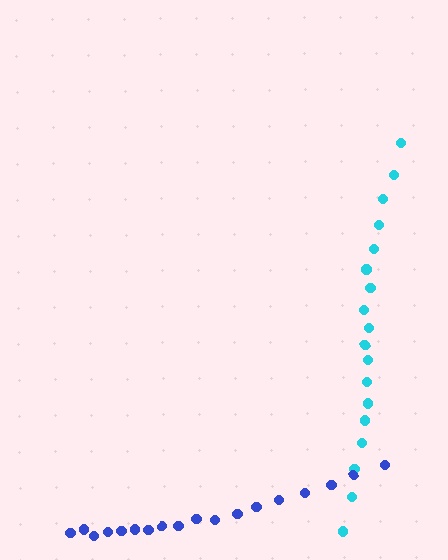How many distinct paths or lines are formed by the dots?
There are 2 distinct paths.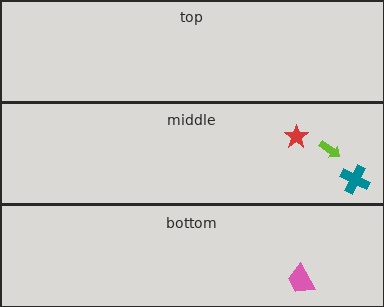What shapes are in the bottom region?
The pink trapezoid.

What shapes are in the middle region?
The red star, the teal cross, the lime arrow.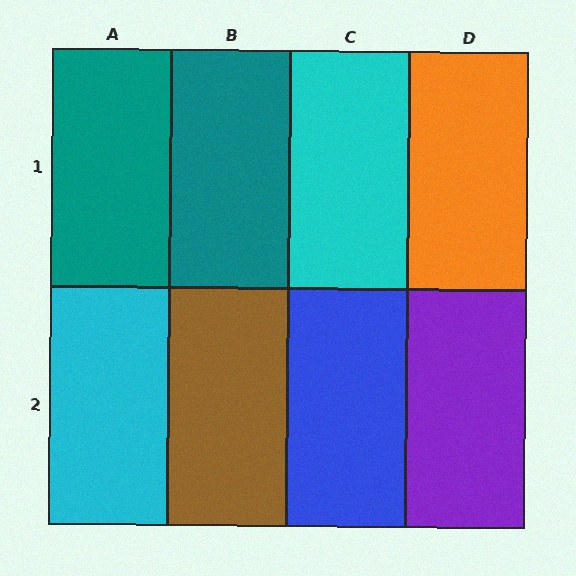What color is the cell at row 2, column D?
Purple.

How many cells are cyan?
2 cells are cyan.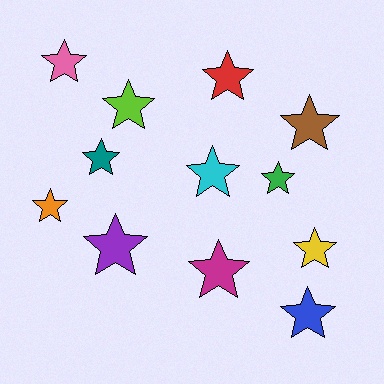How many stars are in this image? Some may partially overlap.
There are 12 stars.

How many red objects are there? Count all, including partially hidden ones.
There is 1 red object.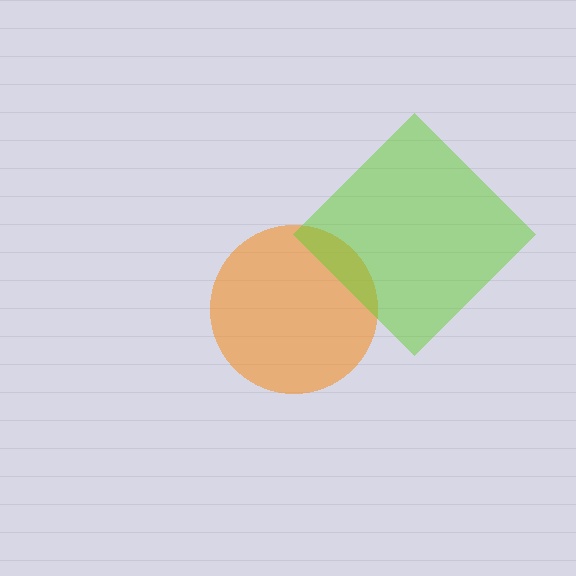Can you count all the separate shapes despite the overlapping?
Yes, there are 2 separate shapes.